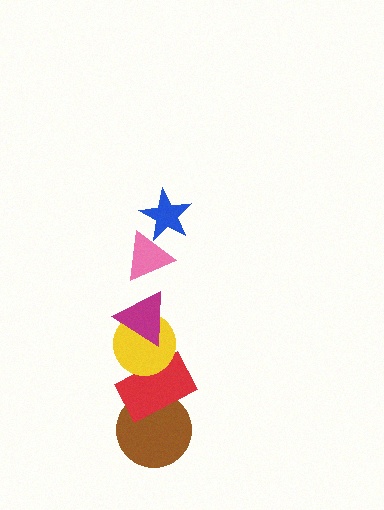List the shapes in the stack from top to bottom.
From top to bottom: the blue star, the pink triangle, the magenta triangle, the yellow circle, the red rectangle, the brown circle.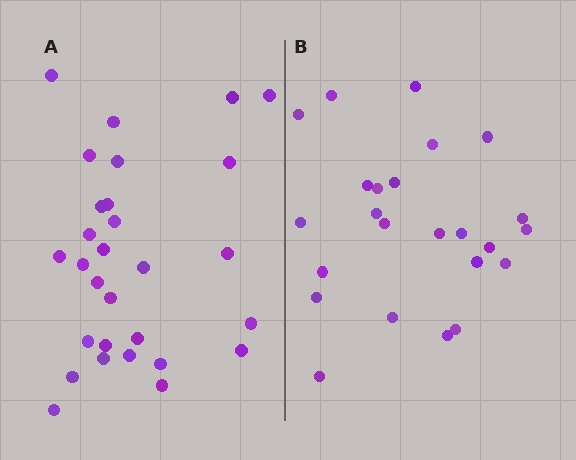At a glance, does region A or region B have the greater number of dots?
Region A (the left region) has more dots.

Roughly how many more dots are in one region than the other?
Region A has about 5 more dots than region B.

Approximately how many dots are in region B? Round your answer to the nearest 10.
About 20 dots. (The exact count is 24, which rounds to 20.)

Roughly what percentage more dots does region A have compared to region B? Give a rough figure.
About 20% more.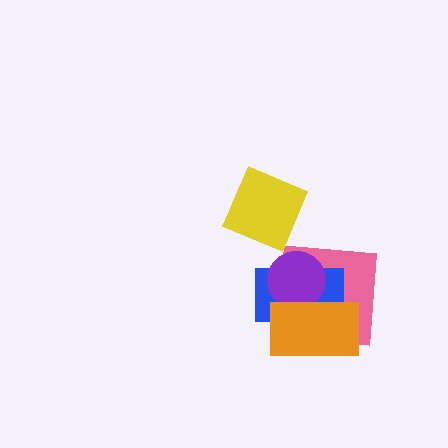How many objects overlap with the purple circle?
3 objects overlap with the purple circle.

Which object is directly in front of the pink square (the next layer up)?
The blue rectangle is directly in front of the pink square.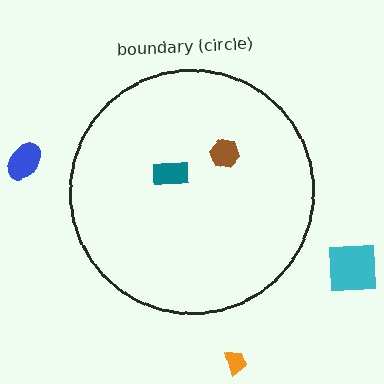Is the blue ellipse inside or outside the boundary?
Outside.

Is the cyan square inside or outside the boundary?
Outside.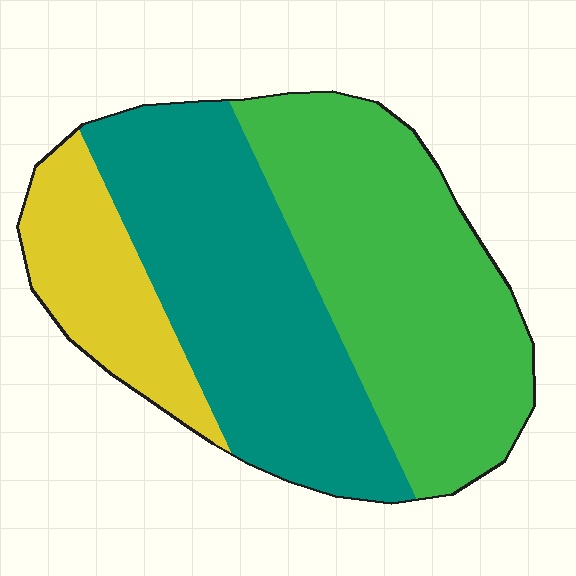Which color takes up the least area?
Yellow, at roughly 15%.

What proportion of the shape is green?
Green takes up about two fifths (2/5) of the shape.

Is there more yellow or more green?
Green.